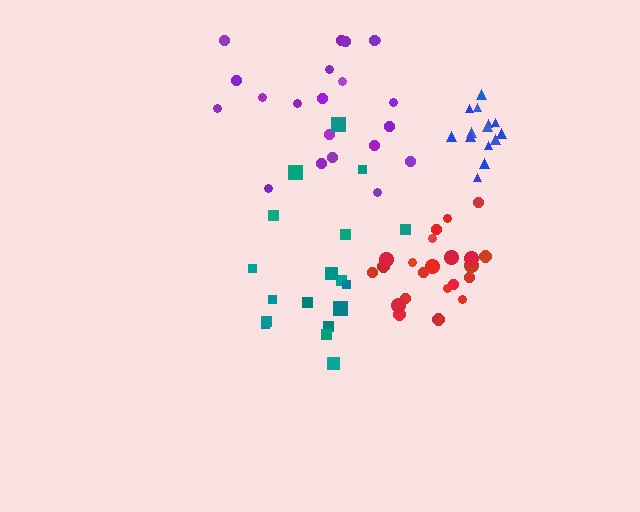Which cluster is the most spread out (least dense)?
Purple.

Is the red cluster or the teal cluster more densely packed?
Red.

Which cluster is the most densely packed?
Blue.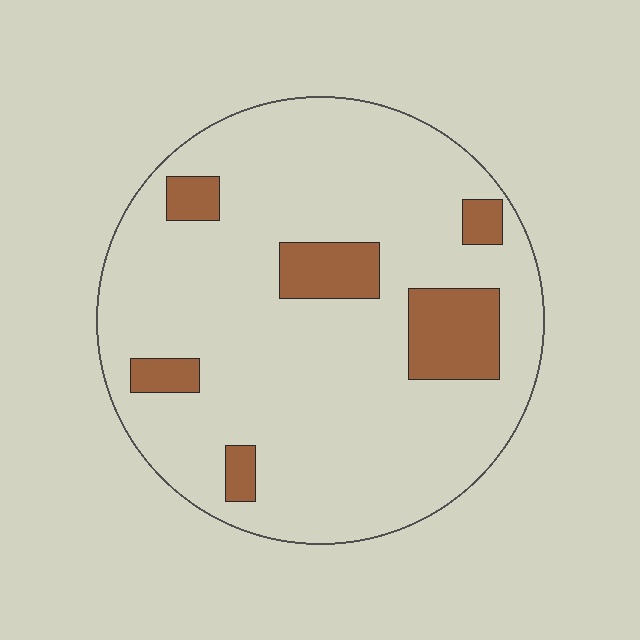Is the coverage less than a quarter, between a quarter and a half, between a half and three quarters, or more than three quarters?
Less than a quarter.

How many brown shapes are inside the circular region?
6.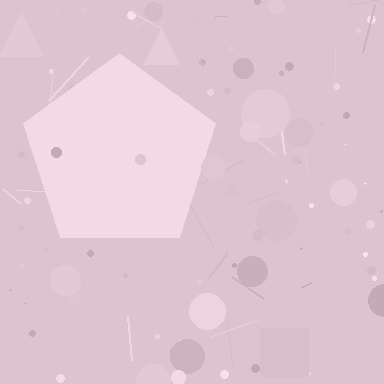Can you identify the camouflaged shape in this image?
The camouflaged shape is a pentagon.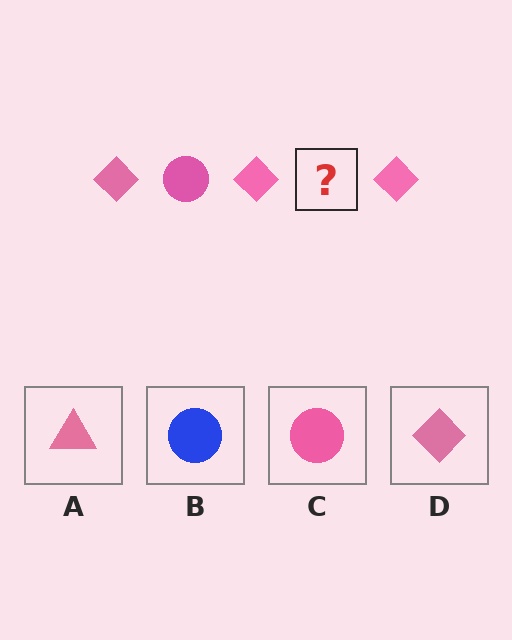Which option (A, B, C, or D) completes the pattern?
C.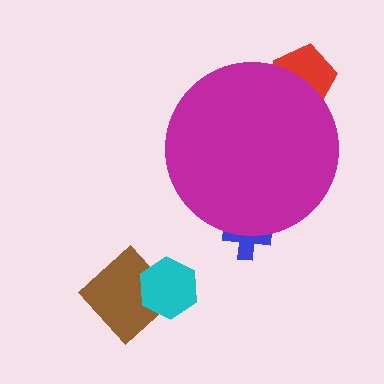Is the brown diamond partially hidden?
No, the brown diamond is fully visible.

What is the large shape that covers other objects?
A magenta circle.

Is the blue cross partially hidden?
Yes, the blue cross is partially hidden behind the magenta circle.